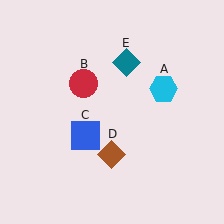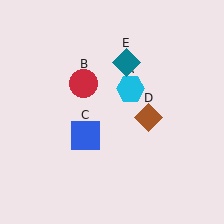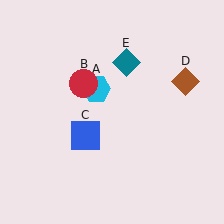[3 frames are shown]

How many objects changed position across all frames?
2 objects changed position: cyan hexagon (object A), brown diamond (object D).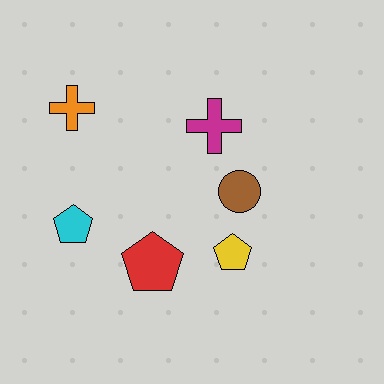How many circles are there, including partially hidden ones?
There is 1 circle.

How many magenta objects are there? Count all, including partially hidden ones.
There is 1 magenta object.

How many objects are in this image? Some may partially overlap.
There are 6 objects.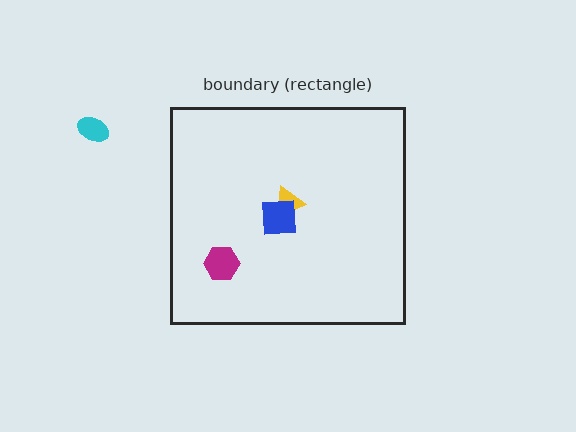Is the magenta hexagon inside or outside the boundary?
Inside.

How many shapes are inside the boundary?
3 inside, 1 outside.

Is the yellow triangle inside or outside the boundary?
Inside.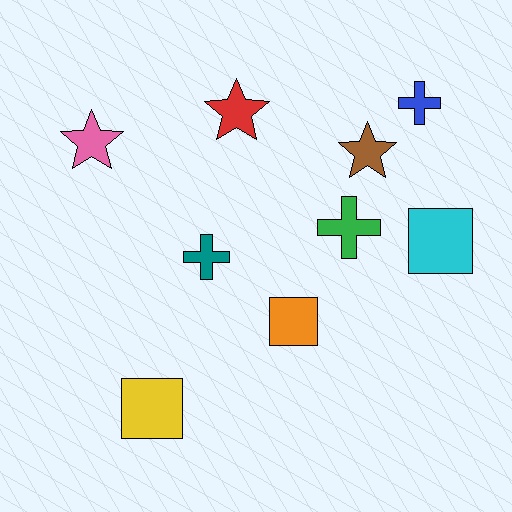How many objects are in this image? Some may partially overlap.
There are 9 objects.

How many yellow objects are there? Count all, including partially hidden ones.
There is 1 yellow object.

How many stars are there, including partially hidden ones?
There are 3 stars.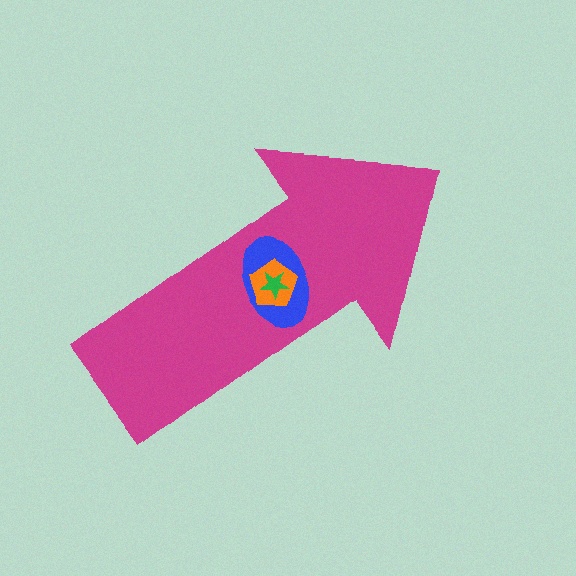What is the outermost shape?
The magenta arrow.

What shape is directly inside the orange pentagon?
The green star.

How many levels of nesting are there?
4.